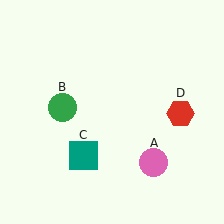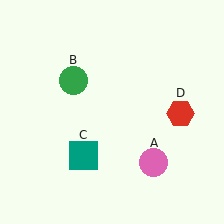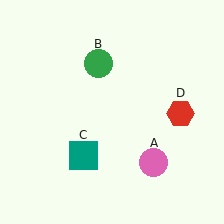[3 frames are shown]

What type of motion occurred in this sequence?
The green circle (object B) rotated clockwise around the center of the scene.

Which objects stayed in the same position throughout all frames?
Pink circle (object A) and teal square (object C) and red hexagon (object D) remained stationary.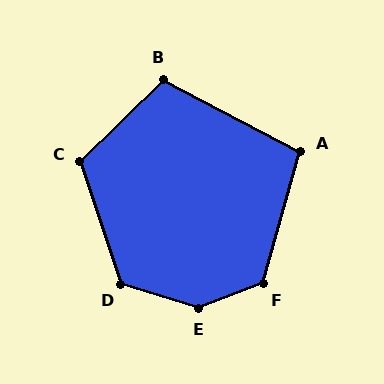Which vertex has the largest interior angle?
E, at approximately 142 degrees.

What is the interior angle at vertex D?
Approximately 126 degrees (obtuse).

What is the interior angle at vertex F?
Approximately 126 degrees (obtuse).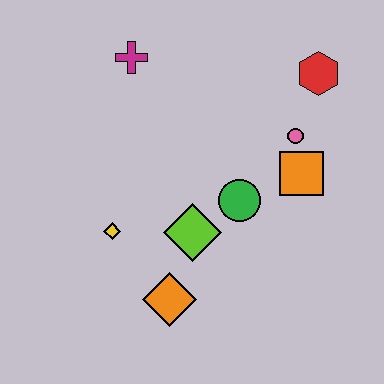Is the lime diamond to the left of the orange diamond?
No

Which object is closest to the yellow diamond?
The lime diamond is closest to the yellow diamond.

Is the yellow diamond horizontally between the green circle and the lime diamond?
No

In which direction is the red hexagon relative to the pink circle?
The red hexagon is above the pink circle.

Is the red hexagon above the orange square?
Yes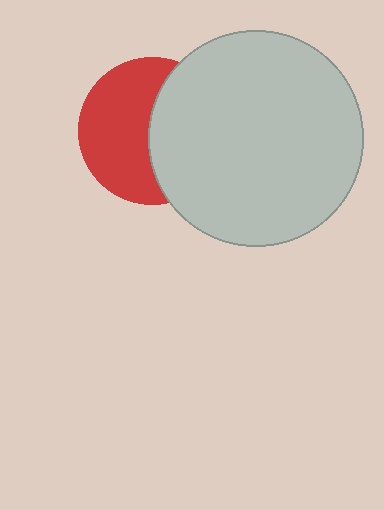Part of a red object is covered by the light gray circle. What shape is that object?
It is a circle.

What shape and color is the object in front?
The object in front is a light gray circle.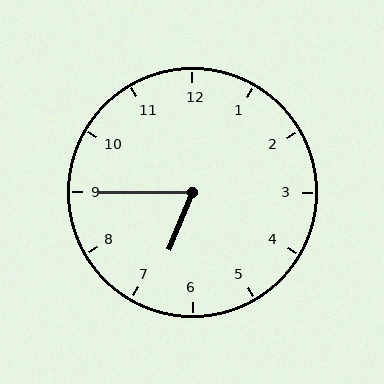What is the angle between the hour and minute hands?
Approximately 68 degrees.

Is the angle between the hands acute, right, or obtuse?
It is acute.